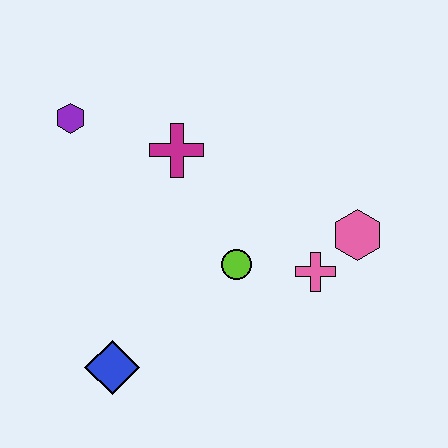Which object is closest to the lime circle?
The pink cross is closest to the lime circle.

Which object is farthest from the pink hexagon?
The purple hexagon is farthest from the pink hexagon.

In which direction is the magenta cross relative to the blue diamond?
The magenta cross is above the blue diamond.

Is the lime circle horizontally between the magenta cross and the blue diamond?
No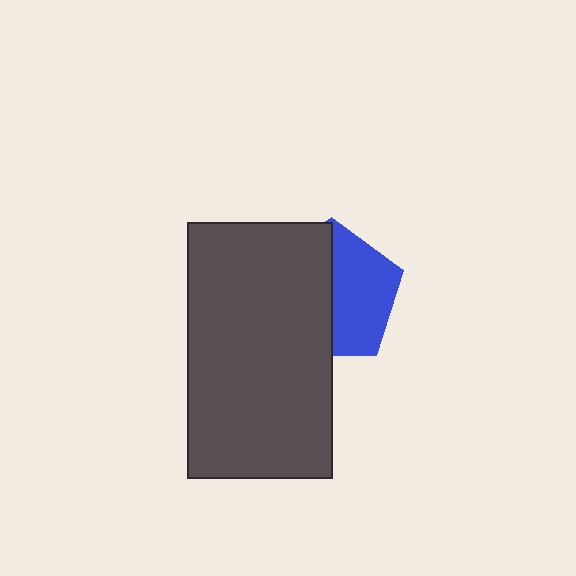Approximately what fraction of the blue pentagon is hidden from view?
Roughly 52% of the blue pentagon is hidden behind the dark gray rectangle.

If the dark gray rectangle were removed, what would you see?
You would see the complete blue pentagon.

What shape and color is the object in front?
The object in front is a dark gray rectangle.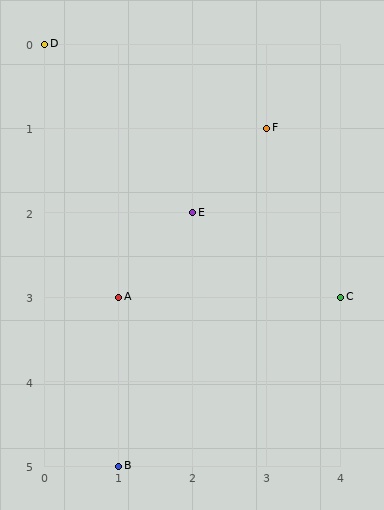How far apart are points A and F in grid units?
Points A and F are 2 columns and 2 rows apart (about 2.8 grid units diagonally).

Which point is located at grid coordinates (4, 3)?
Point C is at (4, 3).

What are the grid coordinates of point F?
Point F is at grid coordinates (3, 1).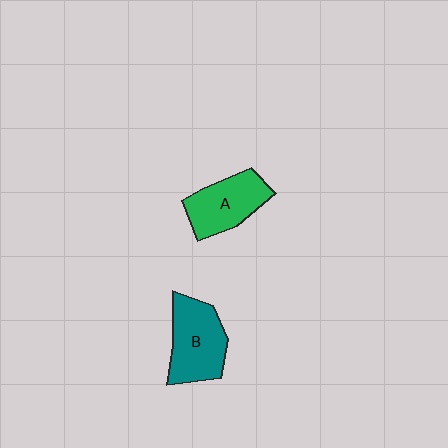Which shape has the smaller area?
Shape A (green).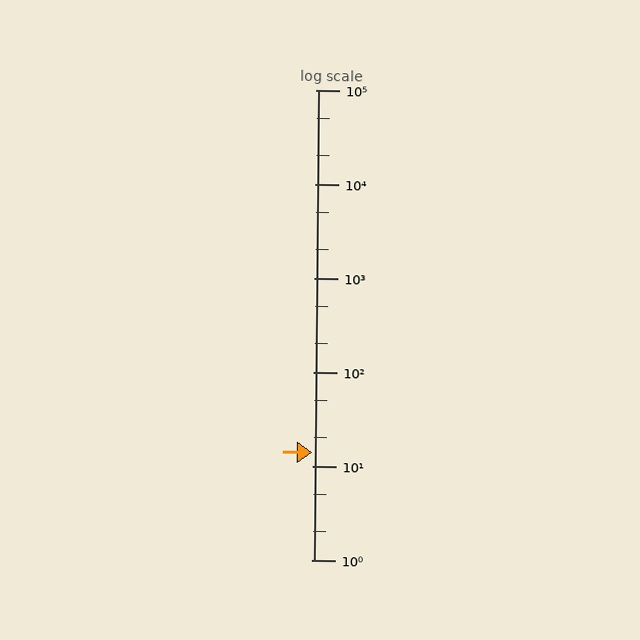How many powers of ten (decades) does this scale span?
The scale spans 5 decades, from 1 to 100000.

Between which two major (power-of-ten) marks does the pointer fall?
The pointer is between 10 and 100.